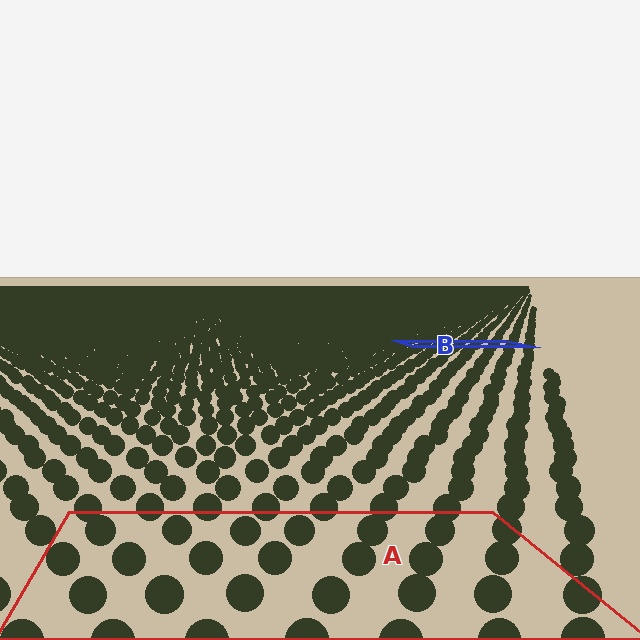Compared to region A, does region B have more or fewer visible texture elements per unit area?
Region B has more texture elements per unit area — they are packed more densely because it is farther away.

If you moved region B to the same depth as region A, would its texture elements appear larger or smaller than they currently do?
They would appear larger. At a closer depth, the same texture elements are projected at a bigger on-screen size.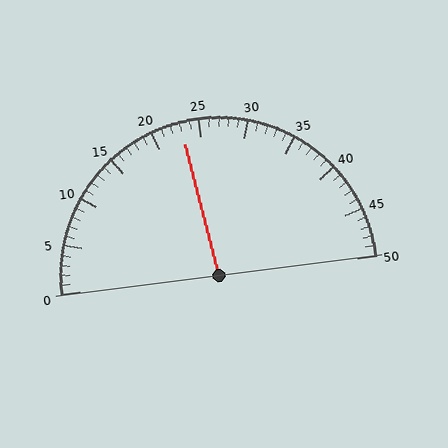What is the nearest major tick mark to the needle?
The nearest major tick mark is 25.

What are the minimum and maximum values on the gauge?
The gauge ranges from 0 to 50.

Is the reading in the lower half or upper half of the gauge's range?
The reading is in the lower half of the range (0 to 50).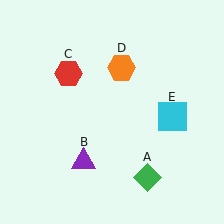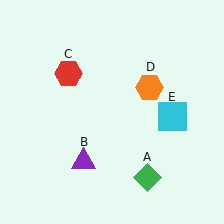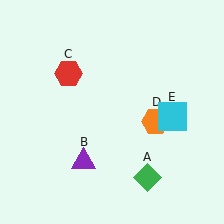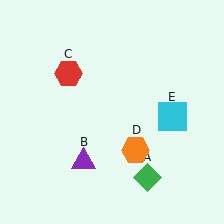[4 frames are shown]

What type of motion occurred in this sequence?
The orange hexagon (object D) rotated clockwise around the center of the scene.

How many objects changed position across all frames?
1 object changed position: orange hexagon (object D).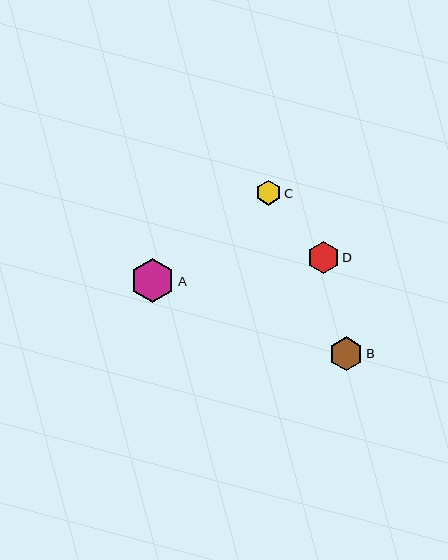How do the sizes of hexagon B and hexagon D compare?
Hexagon B and hexagon D are approximately the same size.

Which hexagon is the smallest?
Hexagon C is the smallest with a size of approximately 25 pixels.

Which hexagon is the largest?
Hexagon A is the largest with a size of approximately 44 pixels.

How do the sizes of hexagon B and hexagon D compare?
Hexagon B and hexagon D are approximately the same size.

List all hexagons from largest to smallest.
From largest to smallest: A, B, D, C.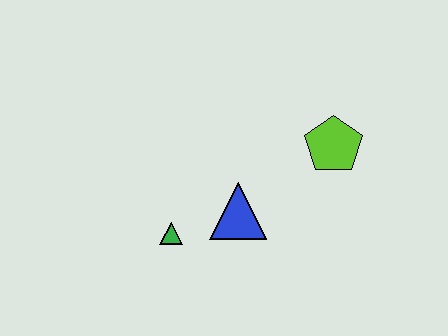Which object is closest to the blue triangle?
The green triangle is closest to the blue triangle.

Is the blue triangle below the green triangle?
No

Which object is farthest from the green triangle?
The lime pentagon is farthest from the green triangle.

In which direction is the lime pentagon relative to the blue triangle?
The lime pentagon is to the right of the blue triangle.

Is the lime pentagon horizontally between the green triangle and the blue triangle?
No